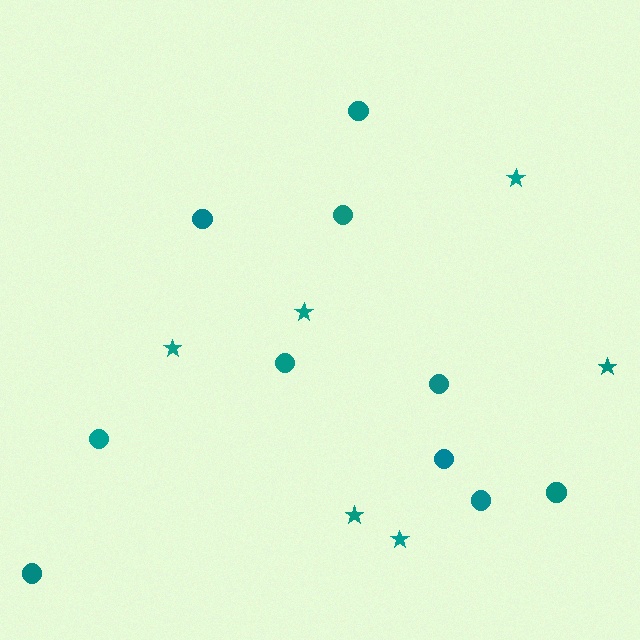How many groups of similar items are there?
There are 2 groups: one group of circles (10) and one group of stars (6).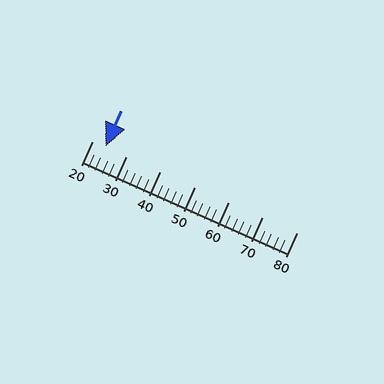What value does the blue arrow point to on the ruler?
The blue arrow points to approximately 24.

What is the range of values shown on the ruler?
The ruler shows values from 20 to 80.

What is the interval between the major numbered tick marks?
The major tick marks are spaced 10 units apart.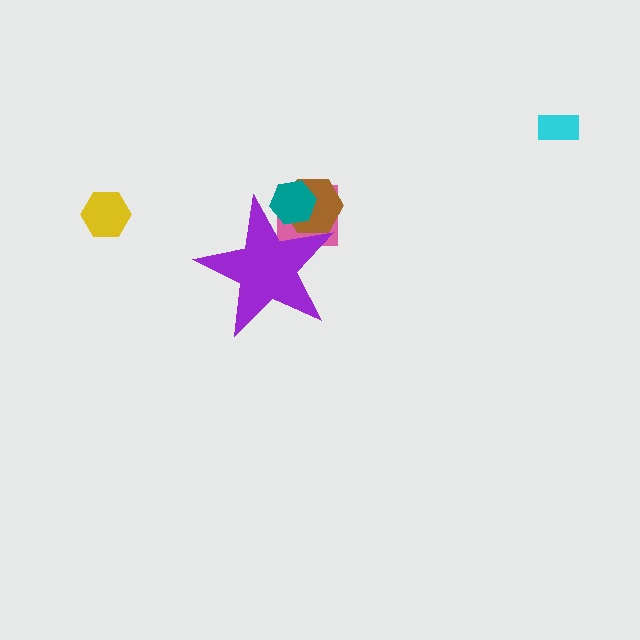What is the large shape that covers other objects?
A purple star.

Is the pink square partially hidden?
Yes, the pink square is partially hidden behind the purple star.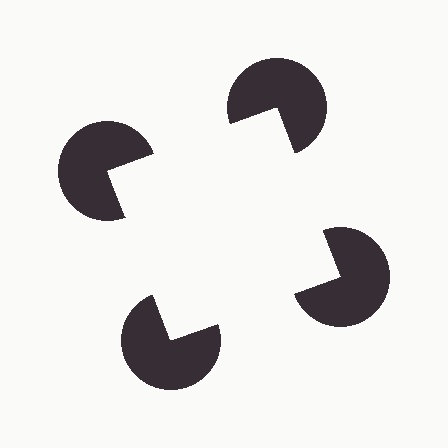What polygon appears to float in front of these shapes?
An illusory square — its edges are inferred from the aligned wedge cuts in the pac-man discs, not physically drawn.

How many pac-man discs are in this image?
There are 4 — one at each vertex of the illusory square.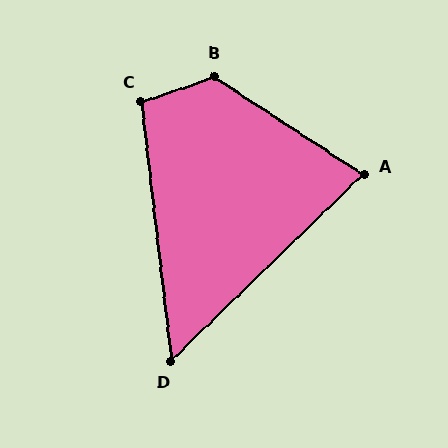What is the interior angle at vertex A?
Approximately 78 degrees (acute).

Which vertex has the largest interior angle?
B, at approximately 128 degrees.